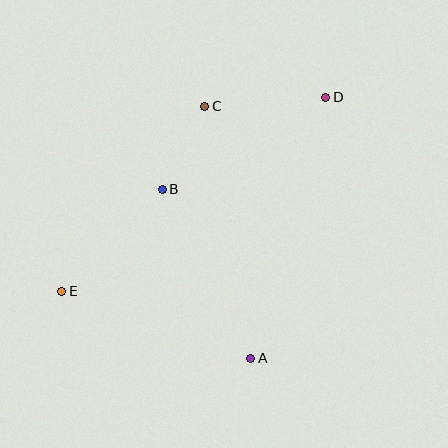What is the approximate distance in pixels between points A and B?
The distance between A and B is approximately 191 pixels.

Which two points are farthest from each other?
Points D and E are farthest from each other.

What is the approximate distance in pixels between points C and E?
The distance between C and E is approximately 234 pixels.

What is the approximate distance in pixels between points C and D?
The distance between C and D is approximately 122 pixels.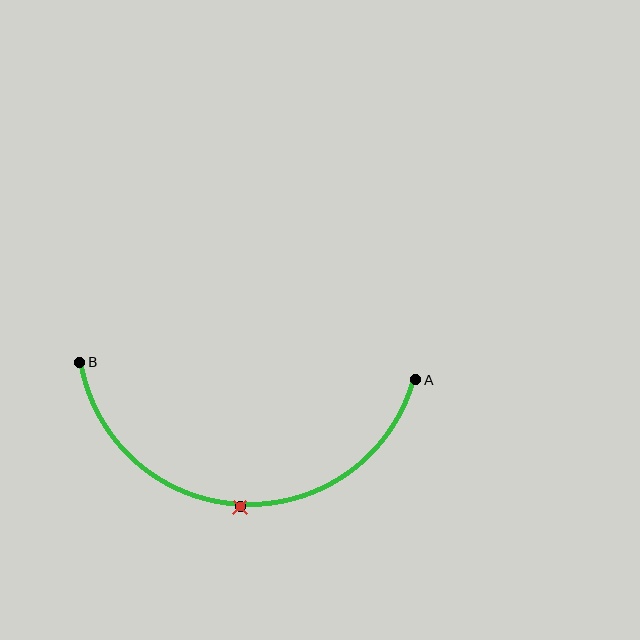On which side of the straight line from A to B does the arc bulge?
The arc bulges below the straight line connecting A and B.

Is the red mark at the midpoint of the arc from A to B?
Yes. The red mark lies on the arc at equal arc-length from both A and B — it is the arc midpoint.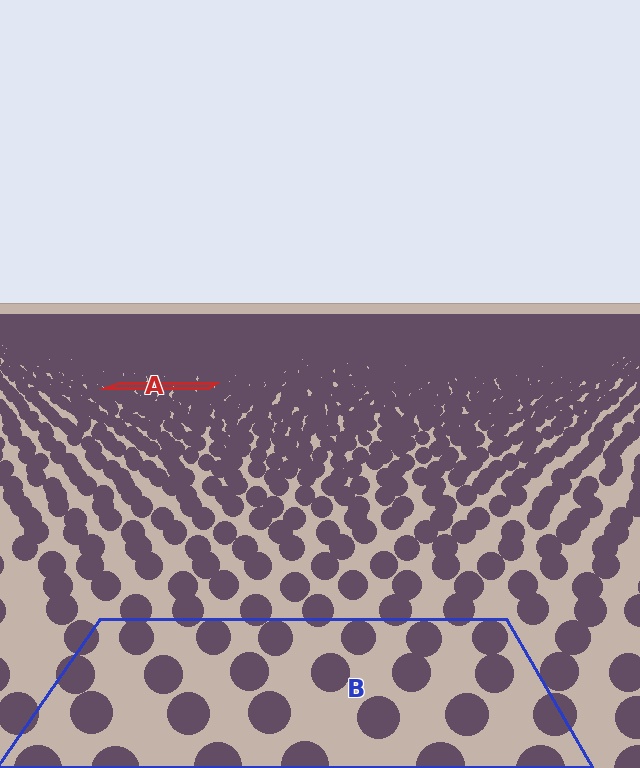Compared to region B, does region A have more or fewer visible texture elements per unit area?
Region A has more texture elements per unit area — they are packed more densely because it is farther away.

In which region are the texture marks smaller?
The texture marks are smaller in region A, because it is farther away.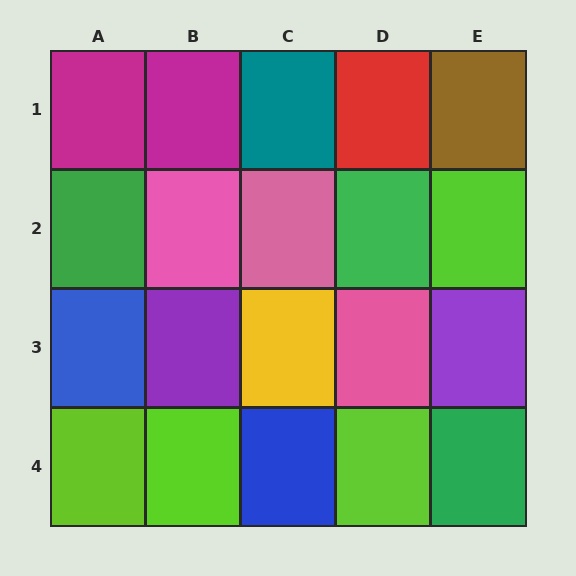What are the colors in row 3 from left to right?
Blue, purple, yellow, pink, purple.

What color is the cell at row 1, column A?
Magenta.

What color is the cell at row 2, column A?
Green.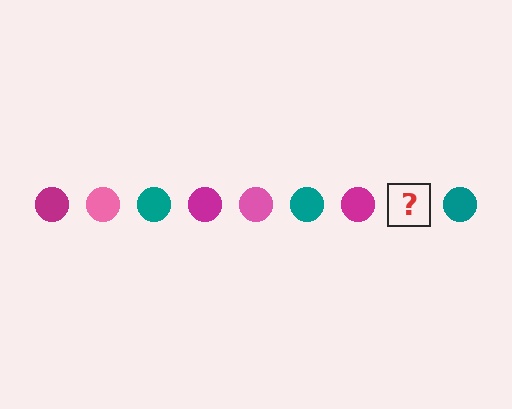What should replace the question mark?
The question mark should be replaced with a pink circle.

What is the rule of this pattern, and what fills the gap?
The rule is that the pattern cycles through magenta, pink, teal circles. The gap should be filled with a pink circle.